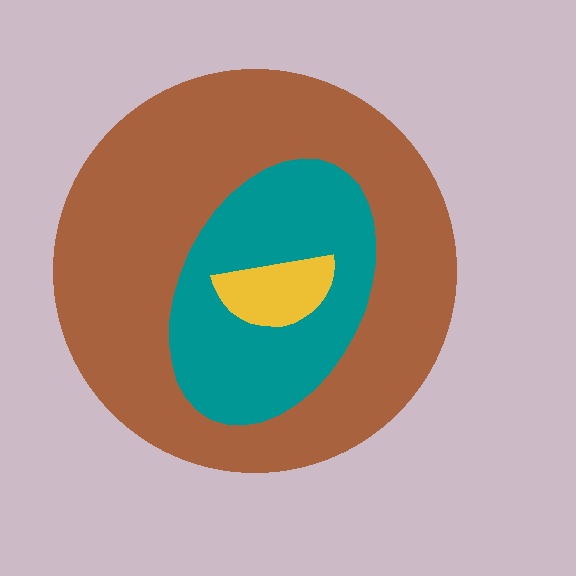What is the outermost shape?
The brown circle.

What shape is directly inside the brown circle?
The teal ellipse.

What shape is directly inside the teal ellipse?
The yellow semicircle.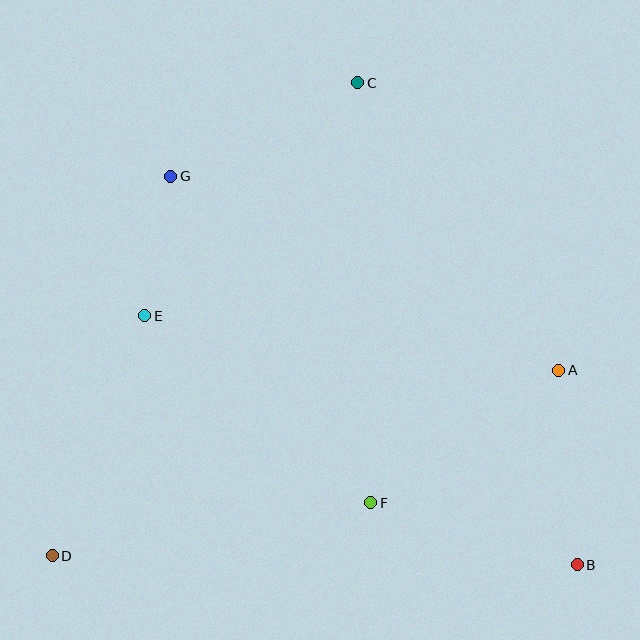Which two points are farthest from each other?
Points C and D are farthest from each other.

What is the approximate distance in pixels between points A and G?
The distance between A and G is approximately 433 pixels.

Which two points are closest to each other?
Points E and G are closest to each other.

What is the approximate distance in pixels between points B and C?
The distance between B and C is approximately 530 pixels.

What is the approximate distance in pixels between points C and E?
The distance between C and E is approximately 316 pixels.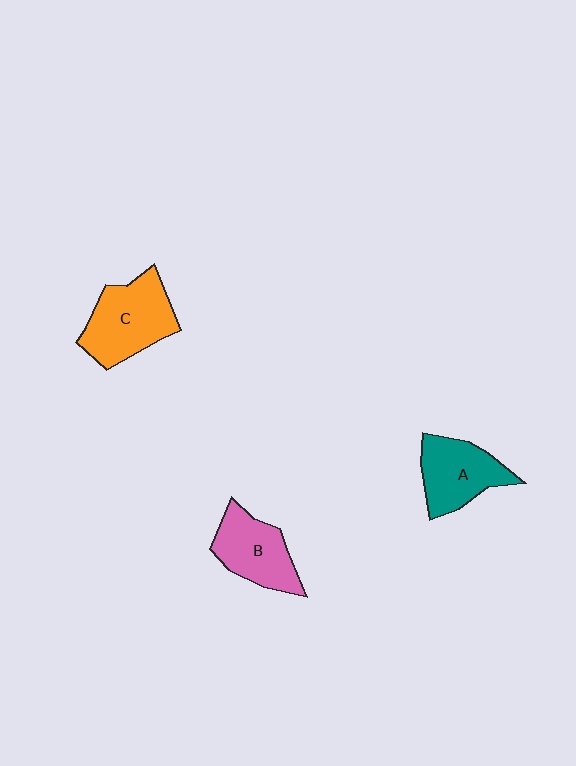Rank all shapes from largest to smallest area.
From largest to smallest: C (orange), A (teal), B (pink).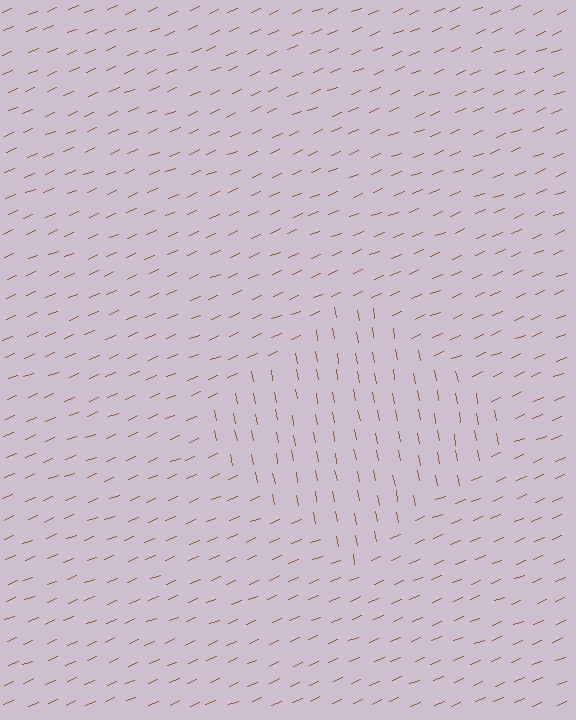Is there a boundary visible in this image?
Yes, there is a texture boundary formed by a change in line orientation.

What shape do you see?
I see a diamond.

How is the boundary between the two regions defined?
The boundary is defined purely by a change in line orientation (approximately 78 degrees difference). All lines are the same color and thickness.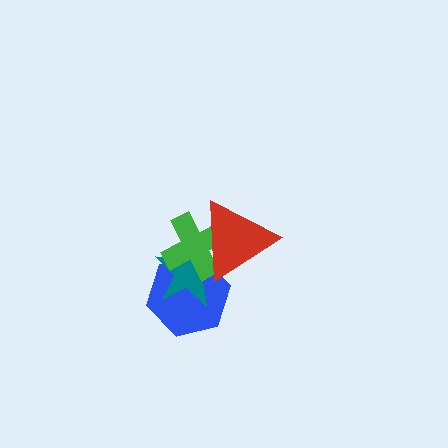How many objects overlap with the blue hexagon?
3 objects overlap with the blue hexagon.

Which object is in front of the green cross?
The red triangle is in front of the green cross.